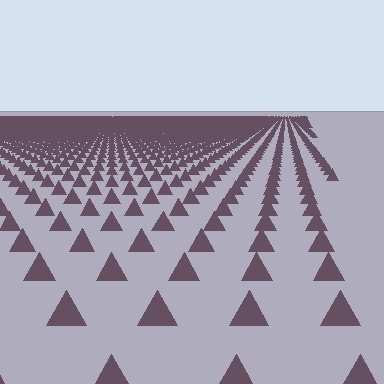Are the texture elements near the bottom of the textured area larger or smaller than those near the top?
Larger. Near the bottom, elements are closer to the viewer and appear at a bigger on-screen size.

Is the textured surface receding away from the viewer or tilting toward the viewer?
The surface is receding away from the viewer. Texture elements get smaller and denser toward the top.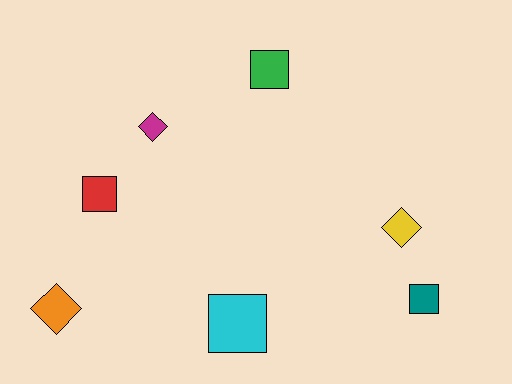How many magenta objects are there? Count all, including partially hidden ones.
There is 1 magenta object.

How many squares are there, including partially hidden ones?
There are 4 squares.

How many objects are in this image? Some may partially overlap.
There are 7 objects.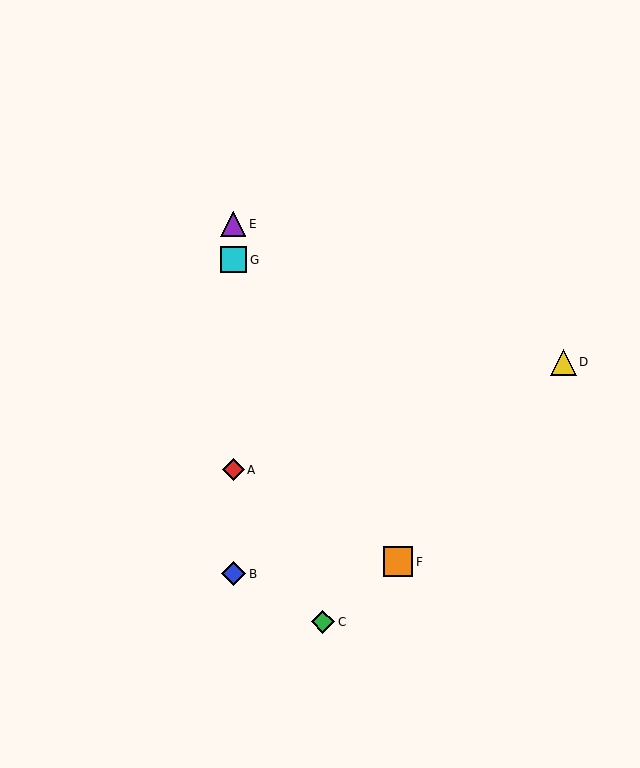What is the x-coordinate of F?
Object F is at x≈398.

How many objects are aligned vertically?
4 objects (A, B, E, G) are aligned vertically.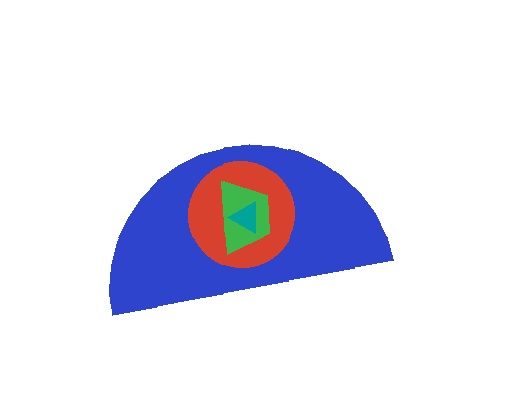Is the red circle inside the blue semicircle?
Yes.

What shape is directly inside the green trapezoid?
The teal triangle.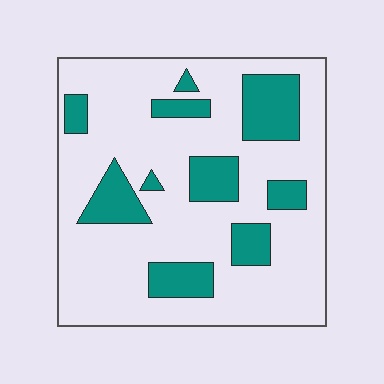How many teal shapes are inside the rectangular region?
10.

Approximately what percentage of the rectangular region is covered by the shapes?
Approximately 25%.